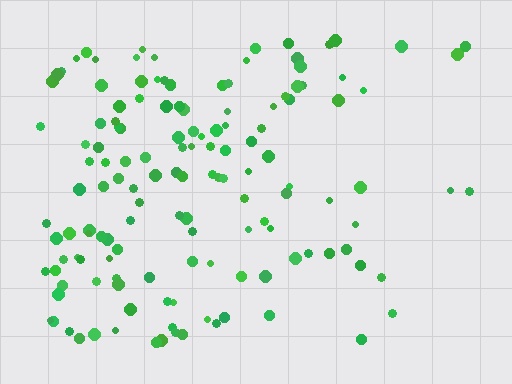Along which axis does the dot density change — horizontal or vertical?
Horizontal.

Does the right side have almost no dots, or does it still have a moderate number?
Still a moderate number, just noticeably fewer than the left.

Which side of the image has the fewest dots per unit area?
The right.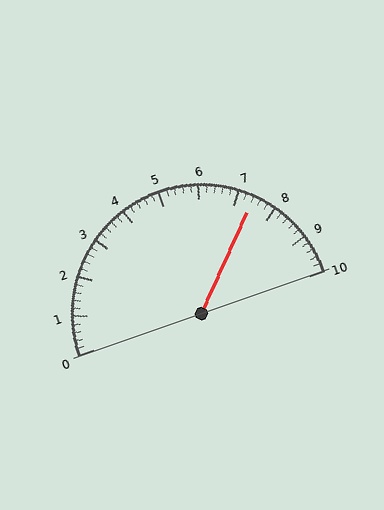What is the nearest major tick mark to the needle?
The nearest major tick mark is 7.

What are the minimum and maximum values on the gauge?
The gauge ranges from 0 to 10.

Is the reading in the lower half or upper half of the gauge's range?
The reading is in the upper half of the range (0 to 10).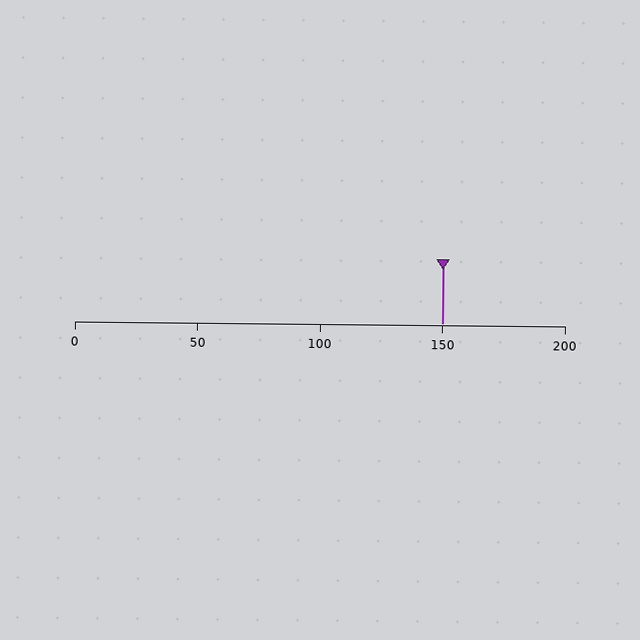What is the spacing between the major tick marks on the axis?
The major ticks are spaced 50 apart.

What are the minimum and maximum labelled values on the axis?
The axis runs from 0 to 200.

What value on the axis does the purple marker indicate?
The marker indicates approximately 150.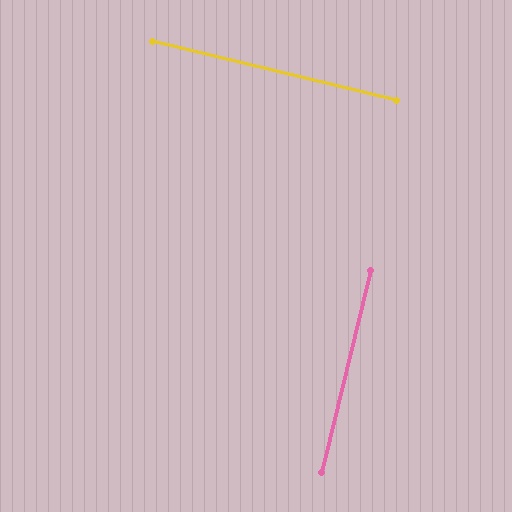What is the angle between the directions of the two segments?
Approximately 90 degrees.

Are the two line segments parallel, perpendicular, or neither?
Perpendicular — they meet at approximately 90°.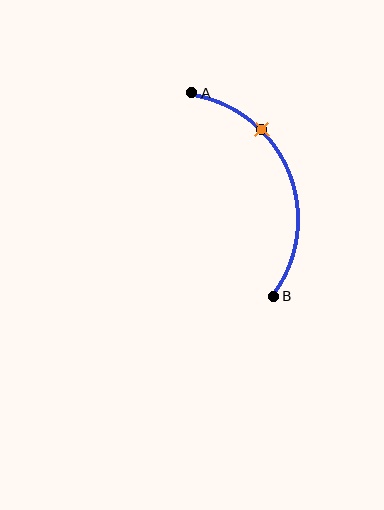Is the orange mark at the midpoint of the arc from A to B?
No. The orange mark lies on the arc but is closer to endpoint A. The arc midpoint would be at the point on the curve equidistant along the arc from both A and B.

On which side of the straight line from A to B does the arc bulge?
The arc bulges to the right of the straight line connecting A and B.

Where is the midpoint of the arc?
The arc midpoint is the point on the curve farthest from the straight line joining A and B. It sits to the right of that line.